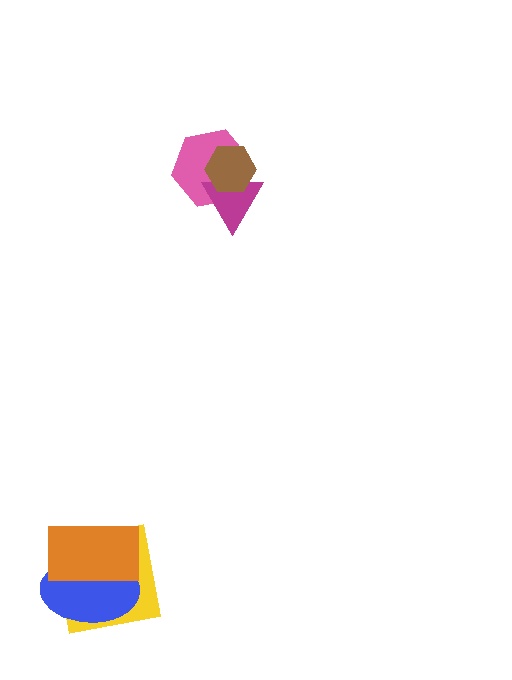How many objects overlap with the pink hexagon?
2 objects overlap with the pink hexagon.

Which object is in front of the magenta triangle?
The brown hexagon is in front of the magenta triangle.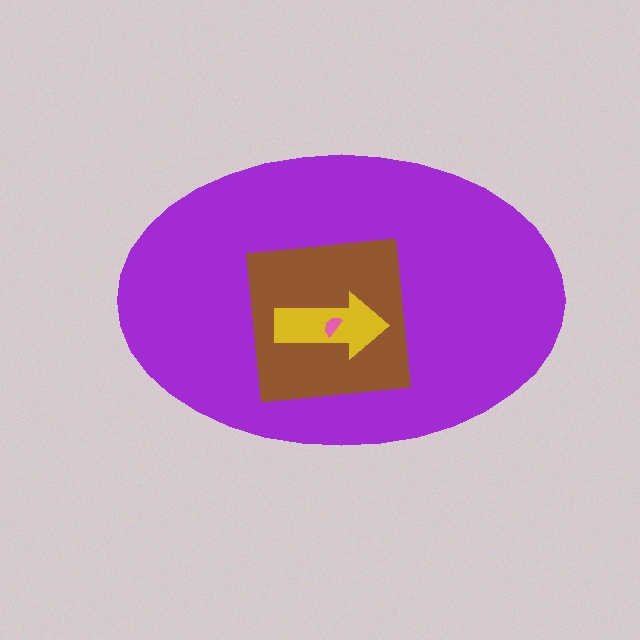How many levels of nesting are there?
4.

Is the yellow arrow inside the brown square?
Yes.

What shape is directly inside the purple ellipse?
The brown square.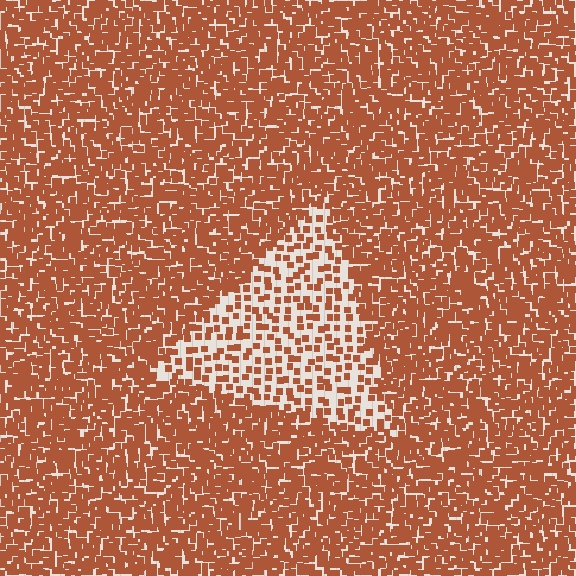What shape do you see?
I see a triangle.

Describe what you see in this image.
The image contains small brown elements arranged at two different densities. A triangle-shaped region is visible where the elements are less densely packed than the surrounding area.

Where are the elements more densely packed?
The elements are more densely packed outside the triangle boundary.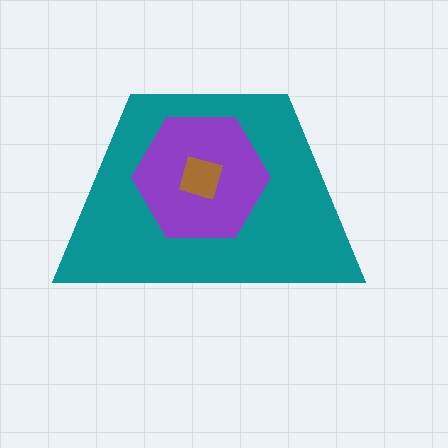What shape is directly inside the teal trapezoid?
The purple hexagon.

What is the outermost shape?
The teal trapezoid.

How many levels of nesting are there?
3.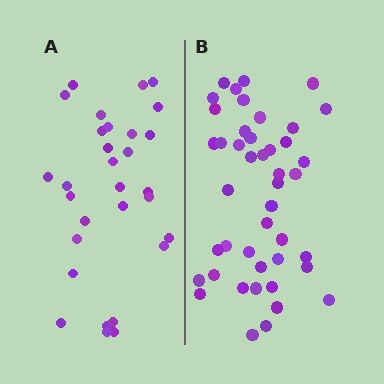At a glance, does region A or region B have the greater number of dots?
Region B (the right region) has more dots.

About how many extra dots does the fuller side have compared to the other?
Region B has approximately 15 more dots than region A.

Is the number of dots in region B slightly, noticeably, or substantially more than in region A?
Region B has substantially more. The ratio is roughly 1.5 to 1.